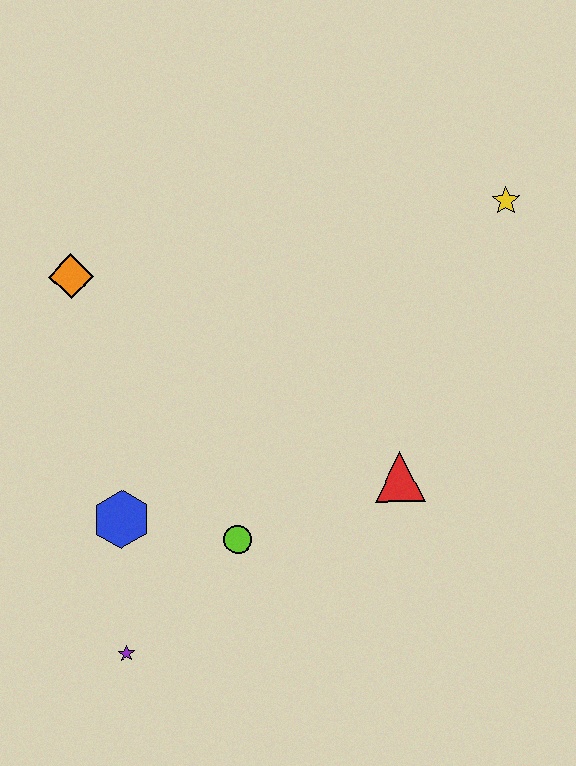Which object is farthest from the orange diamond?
The yellow star is farthest from the orange diamond.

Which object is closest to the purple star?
The blue hexagon is closest to the purple star.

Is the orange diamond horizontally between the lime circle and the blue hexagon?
No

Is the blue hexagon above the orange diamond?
No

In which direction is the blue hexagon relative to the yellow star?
The blue hexagon is to the left of the yellow star.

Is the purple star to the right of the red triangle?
No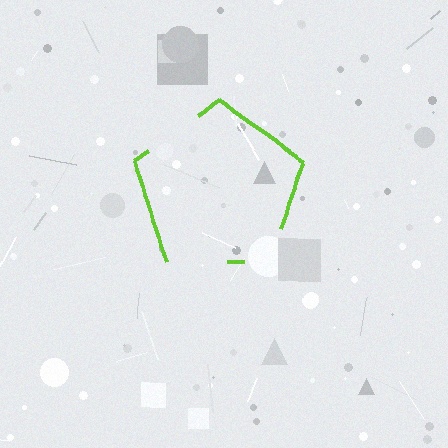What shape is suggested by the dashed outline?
The dashed outline suggests a pentagon.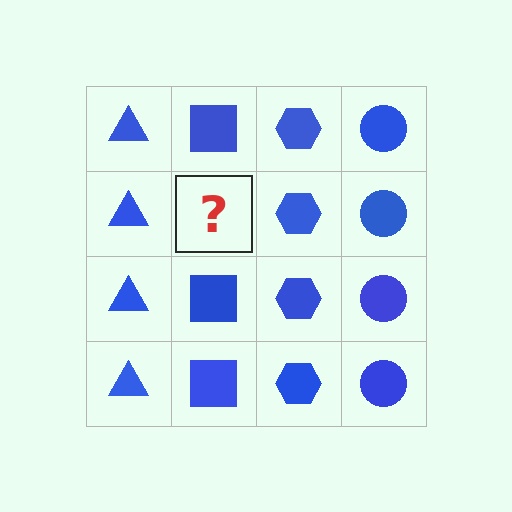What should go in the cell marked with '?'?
The missing cell should contain a blue square.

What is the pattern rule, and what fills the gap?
The rule is that each column has a consistent shape. The gap should be filled with a blue square.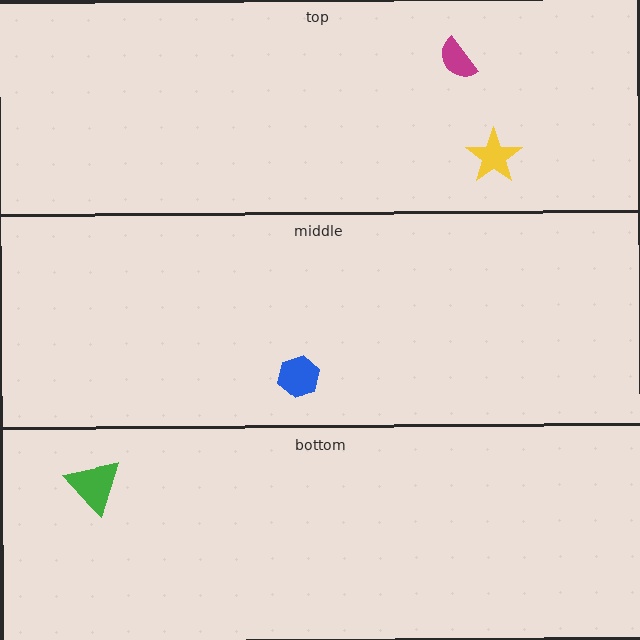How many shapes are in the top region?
2.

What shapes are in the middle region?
The blue hexagon.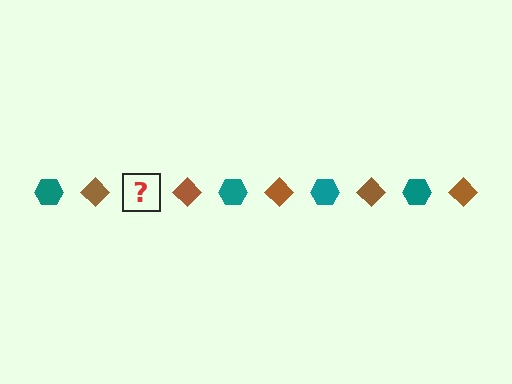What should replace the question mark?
The question mark should be replaced with a teal hexagon.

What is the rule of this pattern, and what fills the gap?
The rule is that the pattern alternates between teal hexagon and brown diamond. The gap should be filled with a teal hexagon.